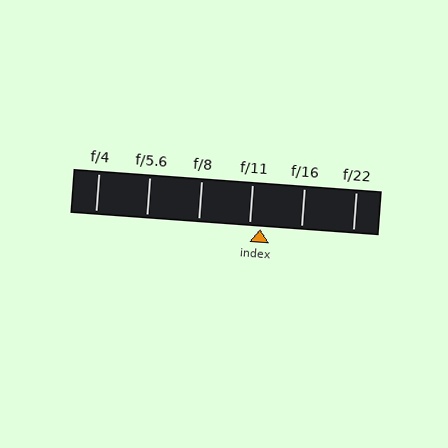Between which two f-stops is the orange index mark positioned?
The index mark is between f/11 and f/16.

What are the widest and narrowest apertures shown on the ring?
The widest aperture shown is f/4 and the narrowest is f/22.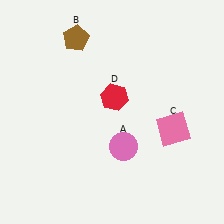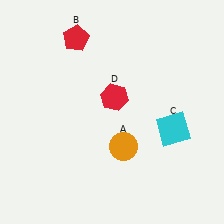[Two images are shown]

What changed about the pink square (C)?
In Image 1, C is pink. In Image 2, it changed to cyan.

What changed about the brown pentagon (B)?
In Image 1, B is brown. In Image 2, it changed to red.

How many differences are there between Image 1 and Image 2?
There are 3 differences between the two images.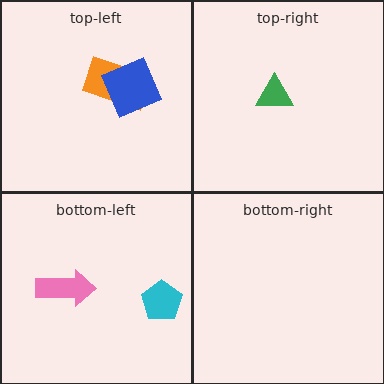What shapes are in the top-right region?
The green triangle.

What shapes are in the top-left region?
The orange rectangle, the blue diamond.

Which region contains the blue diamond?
The top-left region.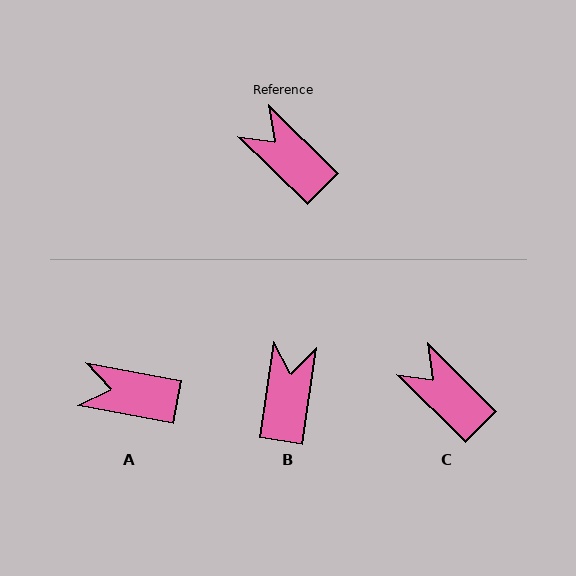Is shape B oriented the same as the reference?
No, it is off by about 53 degrees.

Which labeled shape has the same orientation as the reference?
C.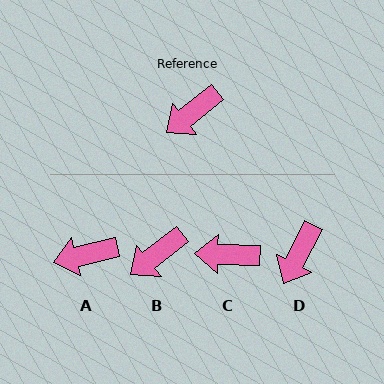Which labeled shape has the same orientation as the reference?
B.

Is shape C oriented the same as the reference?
No, it is off by about 40 degrees.